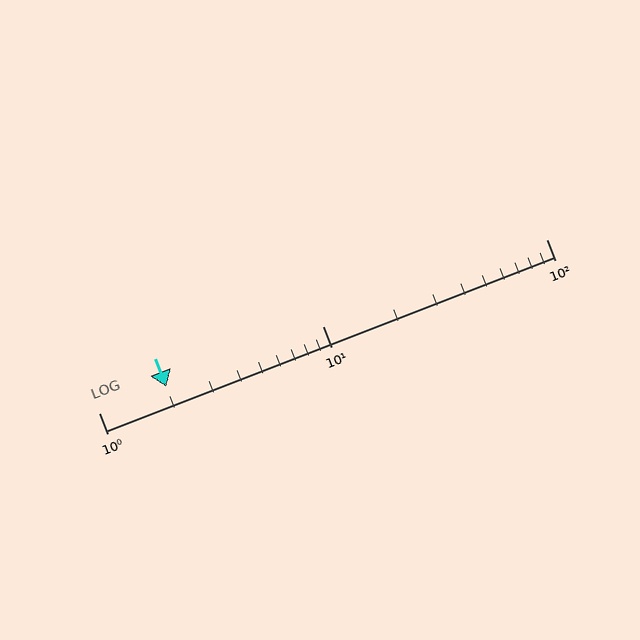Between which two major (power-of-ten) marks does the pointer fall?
The pointer is between 1 and 10.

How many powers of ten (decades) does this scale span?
The scale spans 2 decades, from 1 to 100.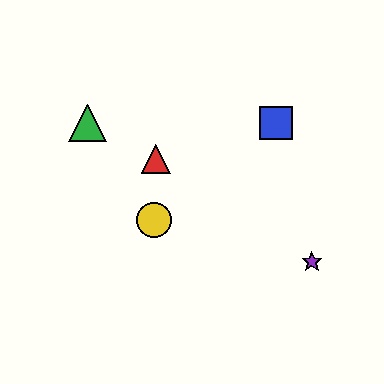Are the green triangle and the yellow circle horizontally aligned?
No, the green triangle is at y≈124 and the yellow circle is at y≈220.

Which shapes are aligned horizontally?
The blue square, the green triangle are aligned horizontally.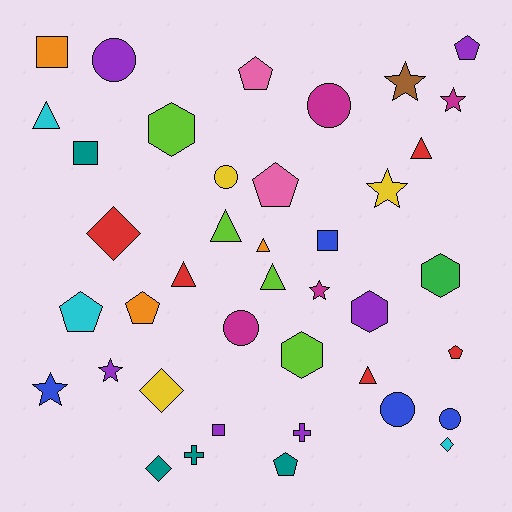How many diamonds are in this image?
There are 4 diamonds.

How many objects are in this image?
There are 40 objects.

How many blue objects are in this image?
There are 4 blue objects.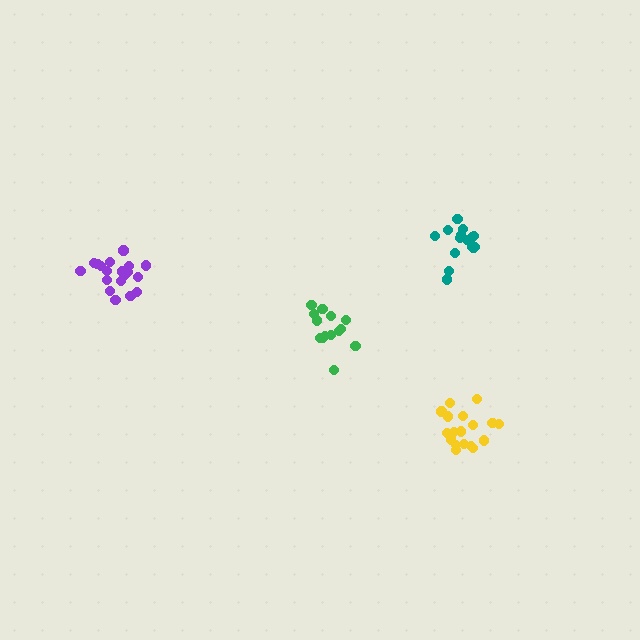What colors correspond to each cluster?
The clusters are colored: teal, green, purple, yellow.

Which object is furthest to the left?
The purple cluster is leftmost.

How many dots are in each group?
Group 1: 15 dots, Group 2: 14 dots, Group 3: 19 dots, Group 4: 18 dots (66 total).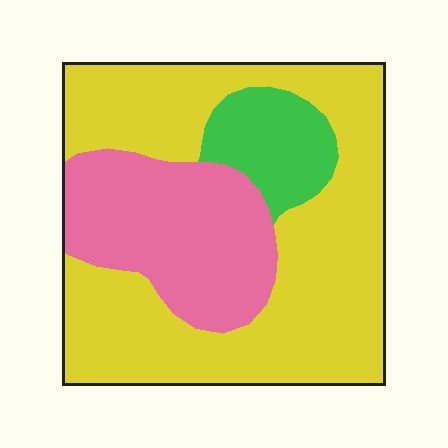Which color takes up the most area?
Yellow, at roughly 60%.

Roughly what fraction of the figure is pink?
Pink takes up between a quarter and a half of the figure.